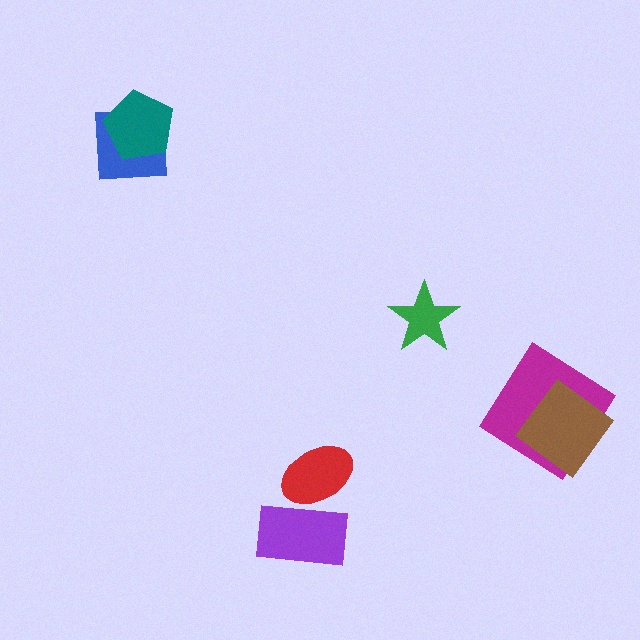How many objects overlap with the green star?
0 objects overlap with the green star.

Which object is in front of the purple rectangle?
The red ellipse is in front of the purple rectangle.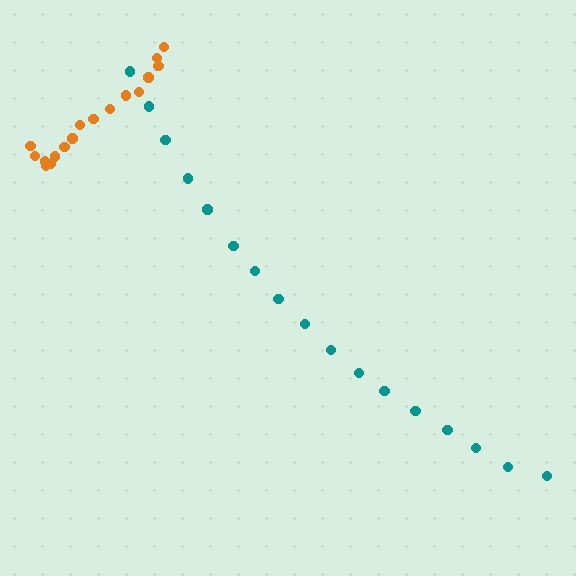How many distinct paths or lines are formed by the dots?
There are 2 distinct paths.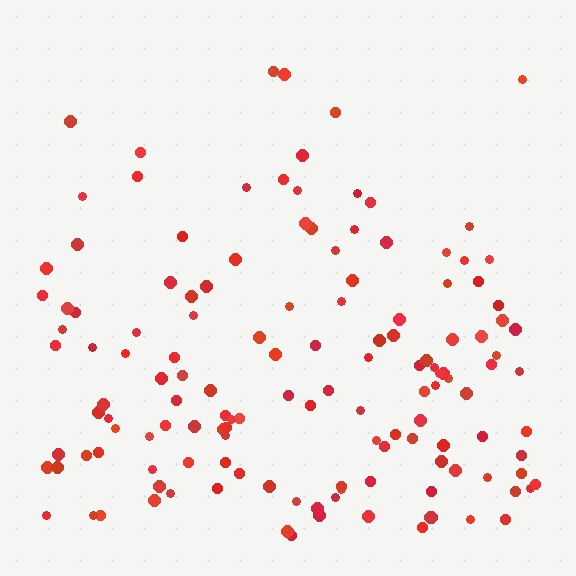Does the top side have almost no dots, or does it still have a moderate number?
Still a moderate number, just noticeably fewer than the bottom.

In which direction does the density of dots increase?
From top to bottom, with the bottom side densest.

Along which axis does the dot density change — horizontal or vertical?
Vertical.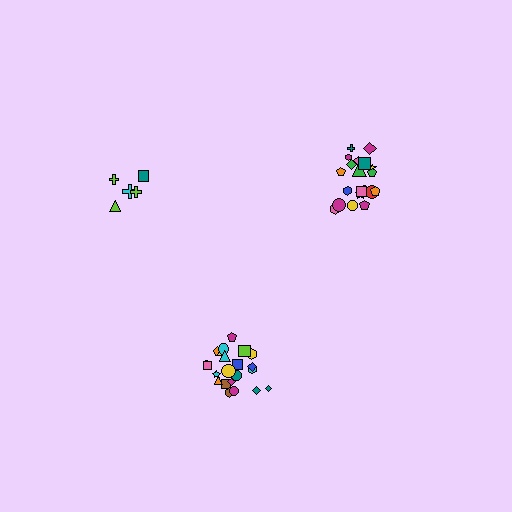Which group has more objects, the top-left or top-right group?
The top-right group.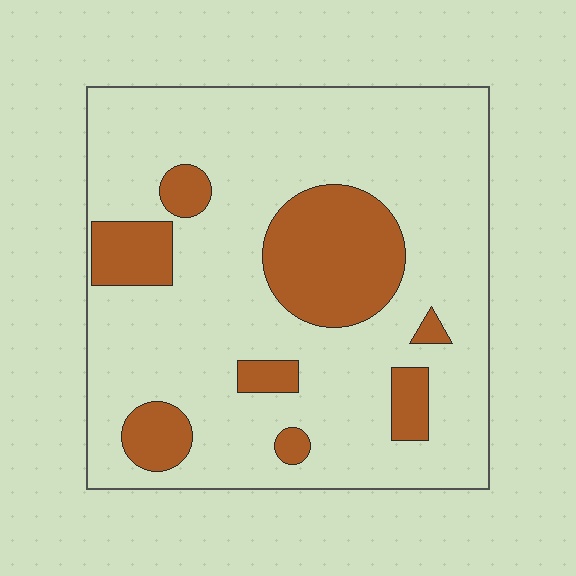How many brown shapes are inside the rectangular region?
8.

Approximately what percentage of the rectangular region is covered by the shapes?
Approximately 20%.